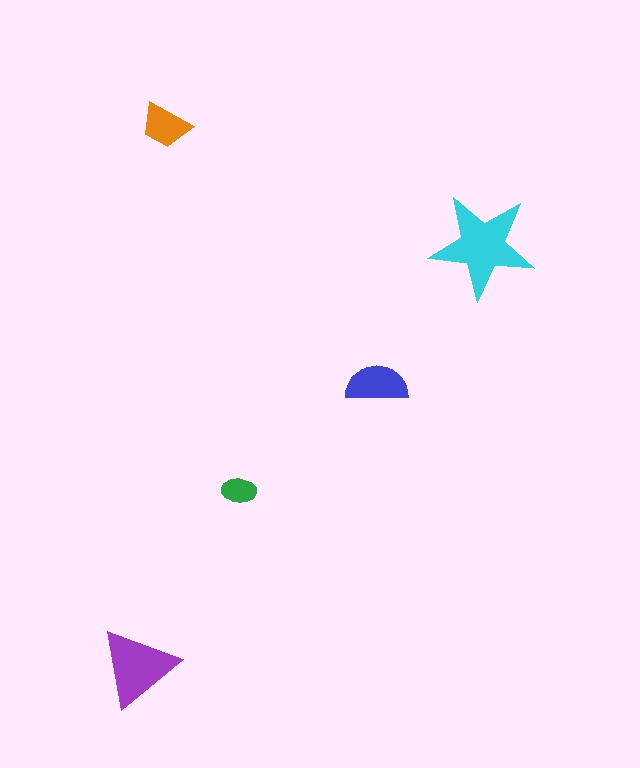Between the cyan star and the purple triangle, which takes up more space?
The cyan star.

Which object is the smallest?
The green ellipse.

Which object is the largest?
The cyan star.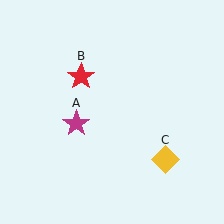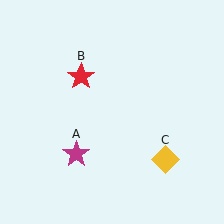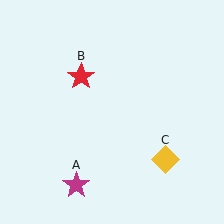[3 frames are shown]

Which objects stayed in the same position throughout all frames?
Red star (object B) and yellow diamond (object C) remained stationary.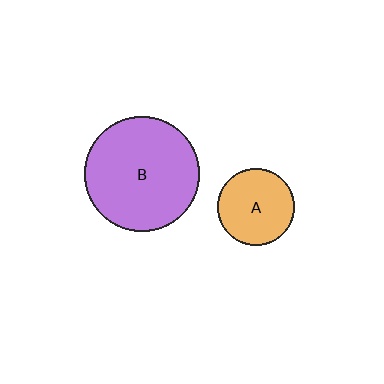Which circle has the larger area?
Circle B (purple).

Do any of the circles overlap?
No, none of the circles overlap.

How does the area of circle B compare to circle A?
Approximately 2.2 times.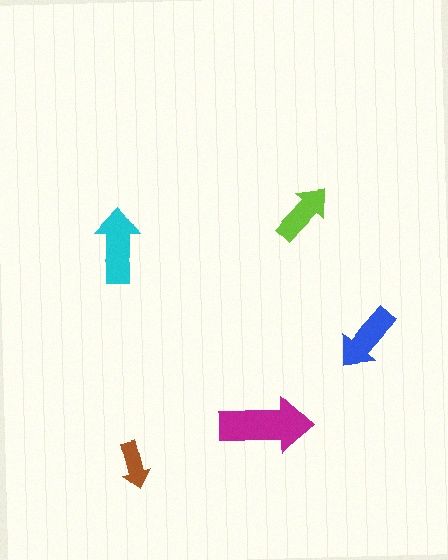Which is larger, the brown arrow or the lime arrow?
The lime one.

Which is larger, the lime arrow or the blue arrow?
The blue one.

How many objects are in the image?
There are 5 objects in the image.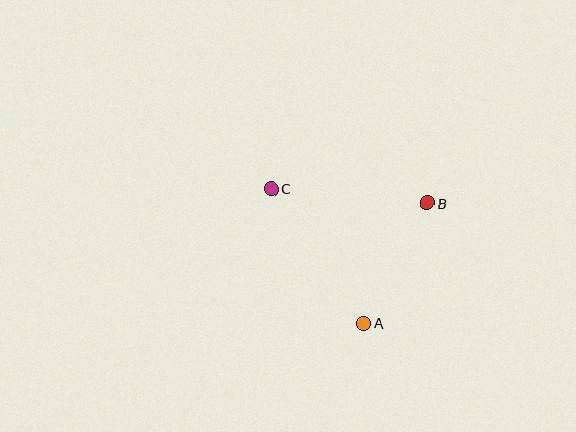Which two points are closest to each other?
Points A and B are closest to each other.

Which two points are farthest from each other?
Points A and C are farthest from each other.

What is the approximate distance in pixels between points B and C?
The distance between B and C is approximately 157 pixels.